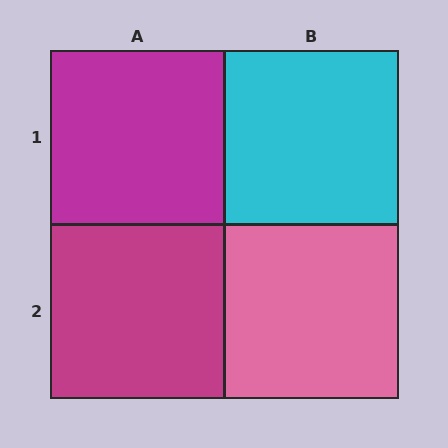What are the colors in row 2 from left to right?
Magenta, pink.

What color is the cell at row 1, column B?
Cyan.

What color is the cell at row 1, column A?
Magenta.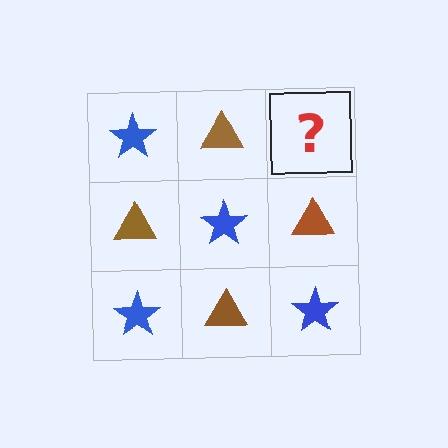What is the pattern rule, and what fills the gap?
The rule is that it alternates blue star and brown triangle in a checkerboard pattern. The gap should be filled with a blue star.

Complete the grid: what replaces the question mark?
The question mark should be replaced with a blue star.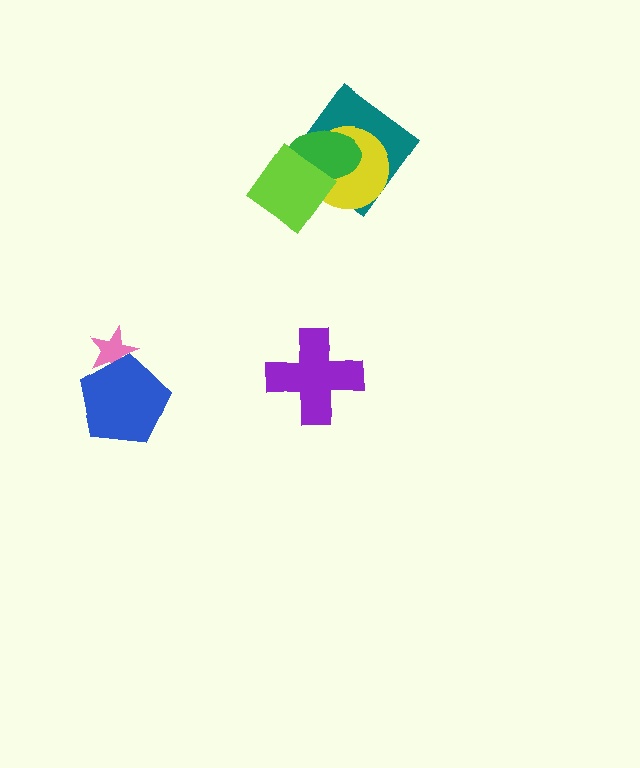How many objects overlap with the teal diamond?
3 objects overlap with the teal diamond.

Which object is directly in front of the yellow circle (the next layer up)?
The green ellipse is directly in front of the yellow circle.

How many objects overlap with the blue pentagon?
1 object overlaps with the blue pentagon.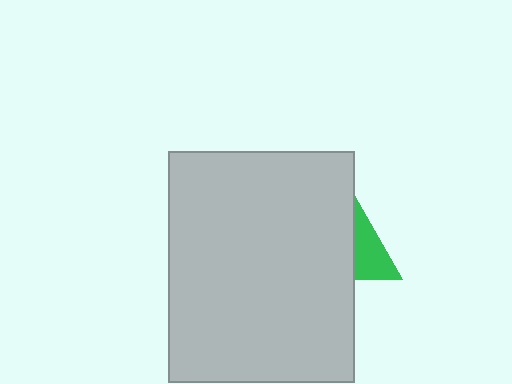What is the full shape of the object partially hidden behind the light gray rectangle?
The partially hidden object is a green triangle.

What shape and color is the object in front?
The object in front is a light gray rectangle.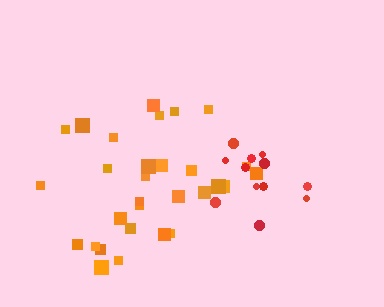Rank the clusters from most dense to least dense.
red, orange.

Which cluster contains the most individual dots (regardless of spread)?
Orange (30).